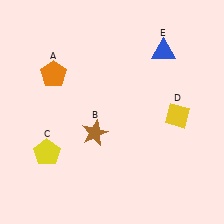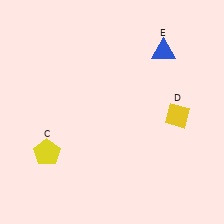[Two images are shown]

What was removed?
The brown star (B), the orange pentagon (A) were removed in Image 2.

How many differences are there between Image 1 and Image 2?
There are 2 differences between the two images.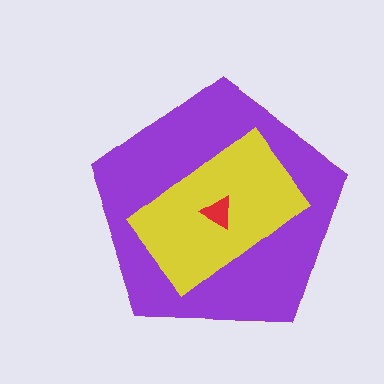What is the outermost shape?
The purple pentagon.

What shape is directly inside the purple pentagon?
The yellow rectangle.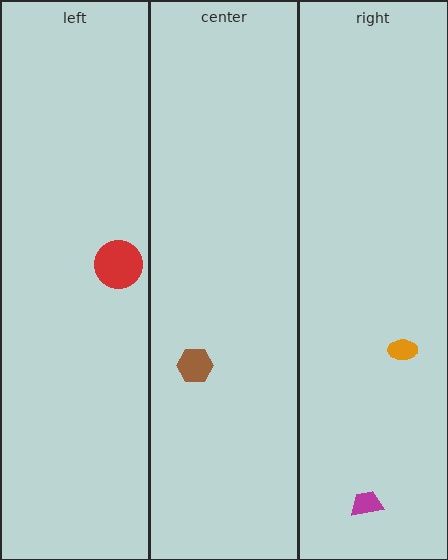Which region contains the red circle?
The left region.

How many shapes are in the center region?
1.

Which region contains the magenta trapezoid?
The right region.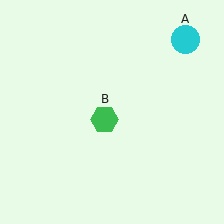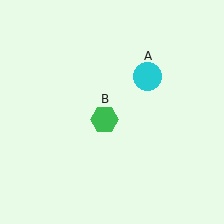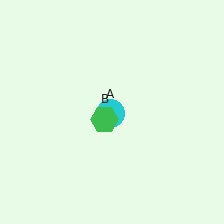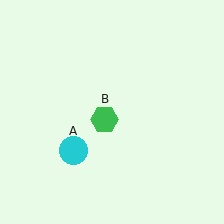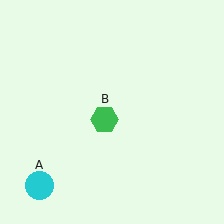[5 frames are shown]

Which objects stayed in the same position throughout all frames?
Green hexagon (object B) remained stationary.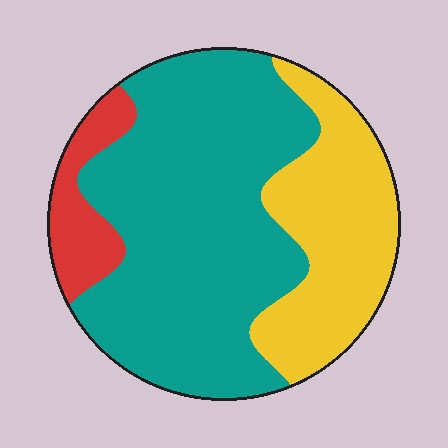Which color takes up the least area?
Red, at roughly 10%.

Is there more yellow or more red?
Yellow.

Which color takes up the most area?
Teal, at roughly 60%.